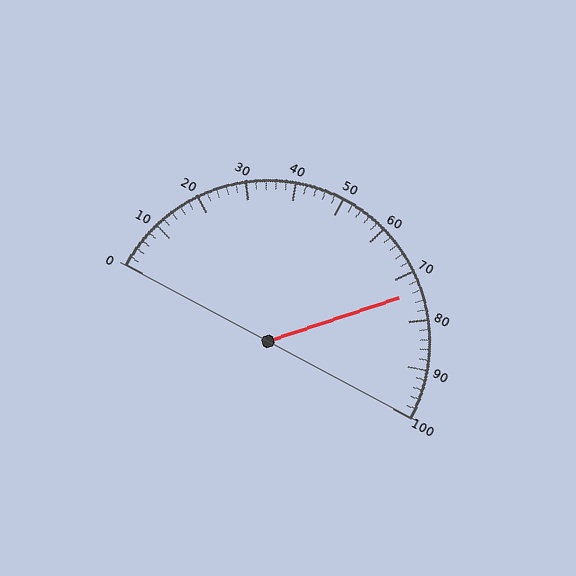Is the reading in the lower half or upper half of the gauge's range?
The reading is in the upper half of the range (0 to 100).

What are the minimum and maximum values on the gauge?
The gauge ranges from 0 to 100.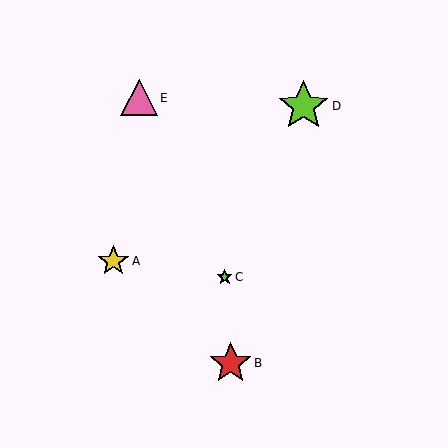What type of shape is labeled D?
Shape D is a lime star.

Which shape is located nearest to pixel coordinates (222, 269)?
The lime star (labeled C) at (225, 277) is nearest to that location.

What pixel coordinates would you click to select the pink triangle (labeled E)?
Click at (139, 98) to select the pink triangle E.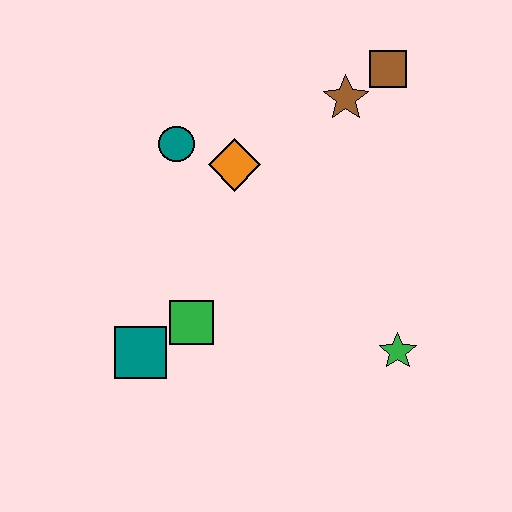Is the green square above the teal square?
Yes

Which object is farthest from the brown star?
The teal square is farthest from the brown star.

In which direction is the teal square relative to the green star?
The teal square is to the left of the green star.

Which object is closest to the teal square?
The green square is closest to the teal square.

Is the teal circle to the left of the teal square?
No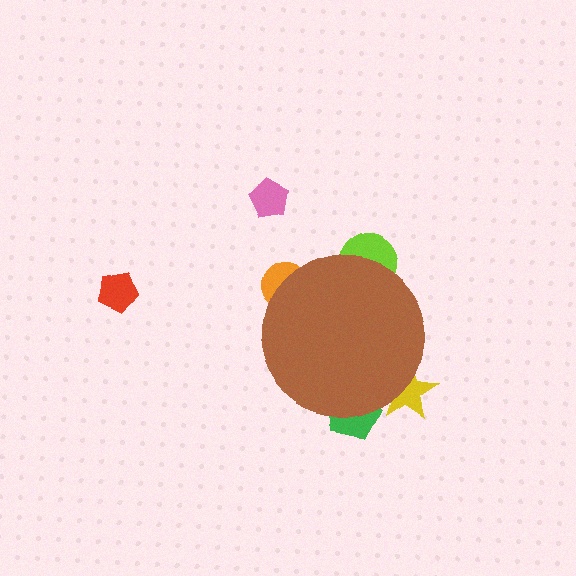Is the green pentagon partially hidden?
Yes, the green pentagon is partially hidden behind the brown circle.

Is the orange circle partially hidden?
Yes, the orange circle is partially hidden behind the brown circle.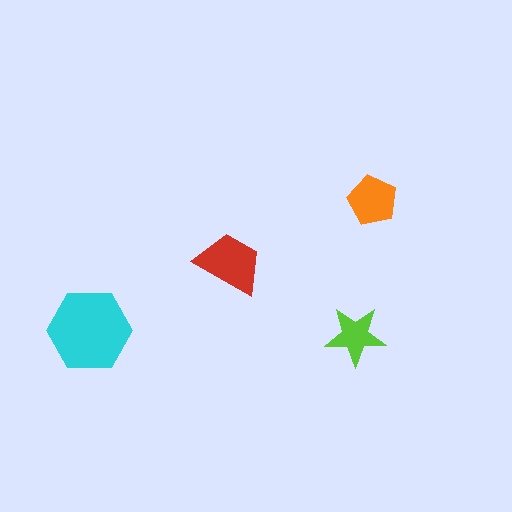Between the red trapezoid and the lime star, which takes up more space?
The red trapezoid.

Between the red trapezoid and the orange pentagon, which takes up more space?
The red trapezoid.